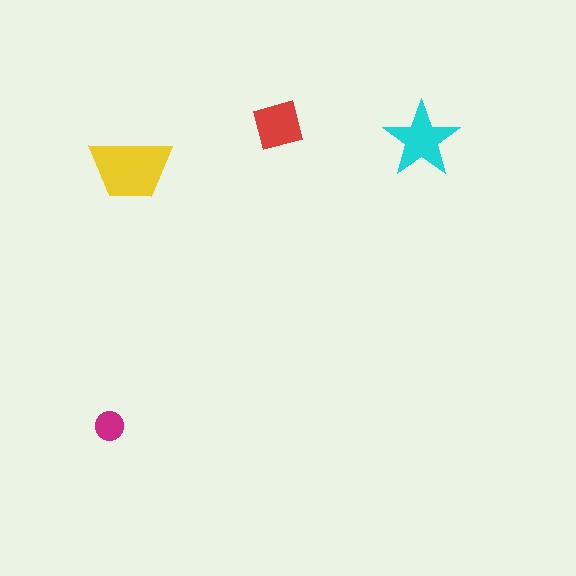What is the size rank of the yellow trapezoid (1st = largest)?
1st.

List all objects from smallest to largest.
The magenta circle, the red square, the cyan star, the yellow trapezoid.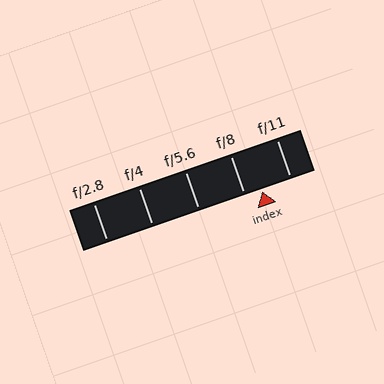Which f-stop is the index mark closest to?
The index mark is closest to f/8.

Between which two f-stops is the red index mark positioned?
The index mark is between f/8 and f/11.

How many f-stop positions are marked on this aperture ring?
There are 5 f-stop positions marked.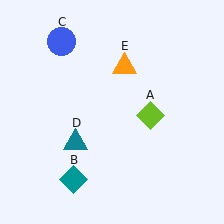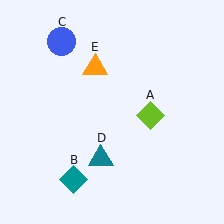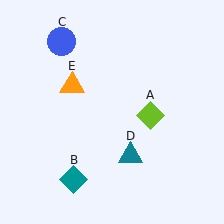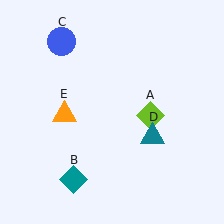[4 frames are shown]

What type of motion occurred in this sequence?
The teal triangle (object D), orange triangle (object E) rotated counterclockwise around the center of the scene.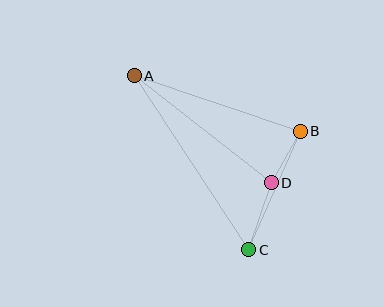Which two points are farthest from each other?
Points A and C are farthest from each other.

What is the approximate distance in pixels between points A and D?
The distance between A and D is approximately 174 pixels.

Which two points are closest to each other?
Points B and D are closest to each other.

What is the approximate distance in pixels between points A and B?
The distance between A and B is approximately 175 pixels.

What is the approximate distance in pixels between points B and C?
The distance between B and C is approximately 130 pixels.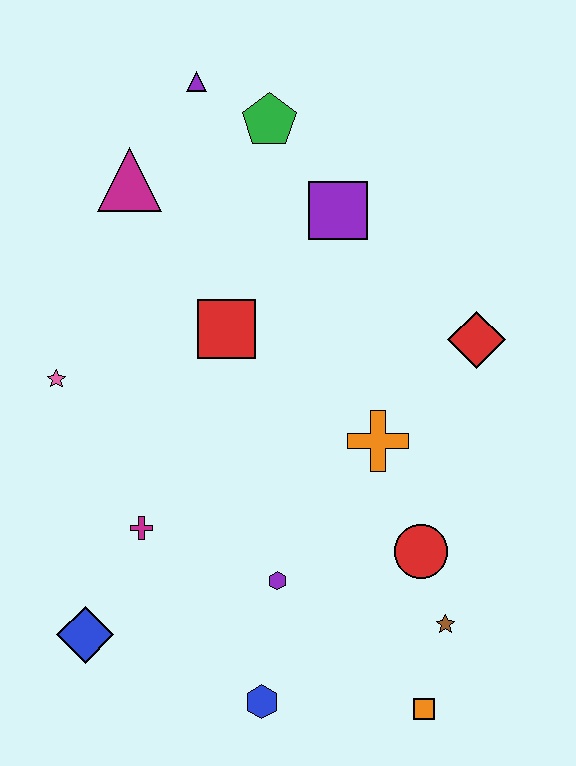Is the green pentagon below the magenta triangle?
No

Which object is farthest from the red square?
The orange square is farthest from the red square.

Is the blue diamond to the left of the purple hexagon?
Yes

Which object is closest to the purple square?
The green pentagon is closest to the purple square.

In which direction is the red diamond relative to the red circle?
The red diamond is above the red circle.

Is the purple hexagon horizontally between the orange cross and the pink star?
Yes